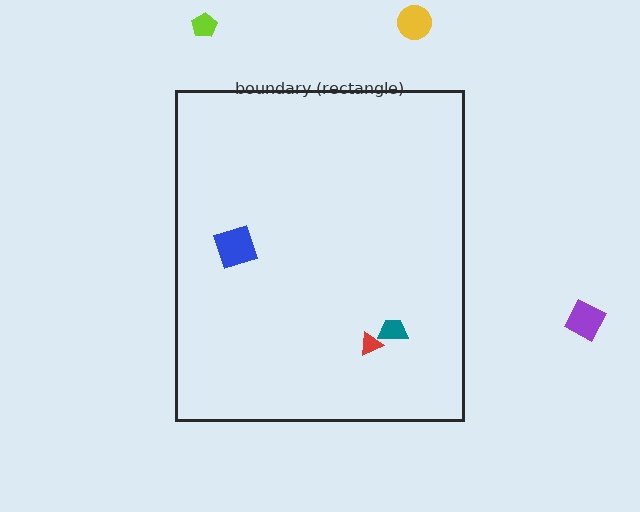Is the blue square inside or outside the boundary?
Inside.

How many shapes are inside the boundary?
3 inside, 3 outside.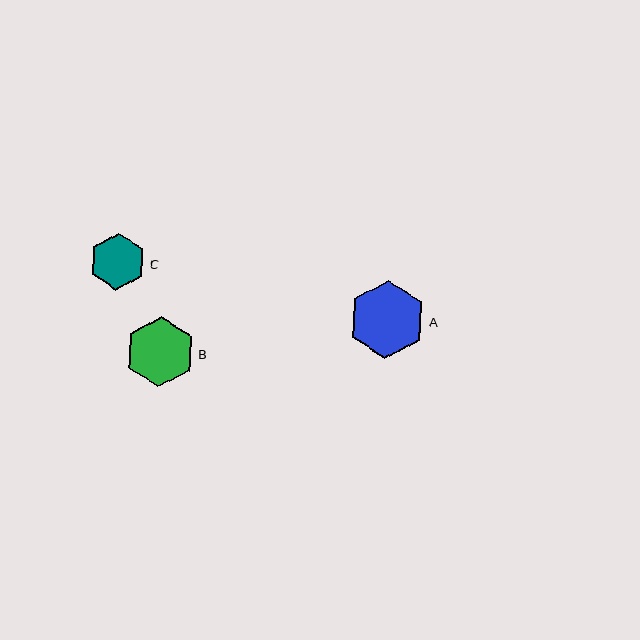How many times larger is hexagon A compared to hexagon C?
Hexagon A is approximately 1.4 times the size of hexagon C.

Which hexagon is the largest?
Hexagon A is the largest with a size of approximately 78 pixels.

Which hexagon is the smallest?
Hexagon C is the smallest with a size of approximately 57 pixels.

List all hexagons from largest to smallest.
From largest to smallest: A, B, C.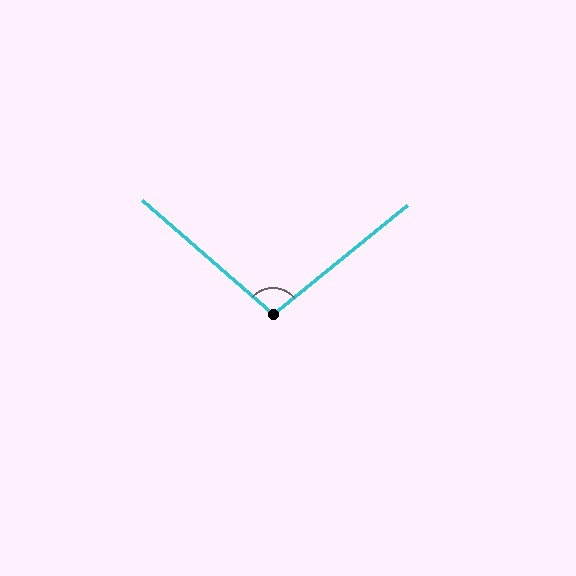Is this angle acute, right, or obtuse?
It is obtuse.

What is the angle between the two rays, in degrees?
Approximately 100 degrees.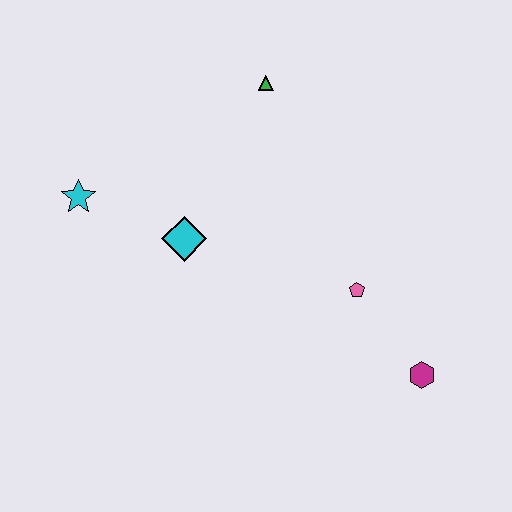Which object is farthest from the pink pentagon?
The cyan star is farthest from the pink pentagon.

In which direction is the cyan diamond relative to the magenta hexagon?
The cyan diamond is to the left of the magenta hexagon.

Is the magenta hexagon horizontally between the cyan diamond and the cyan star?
No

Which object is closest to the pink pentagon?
The magenta hexagon is closest to the pink pentagon.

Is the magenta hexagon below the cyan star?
Yes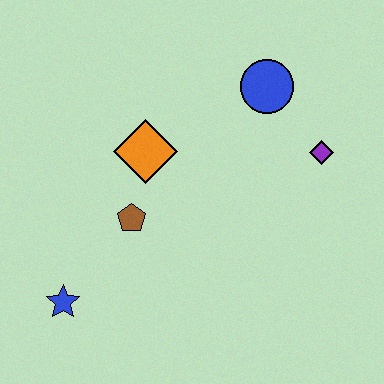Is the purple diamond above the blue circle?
No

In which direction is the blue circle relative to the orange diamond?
The blue circle is to the right of the orange diamond.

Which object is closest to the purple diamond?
The blue circle is closest to the purple diamond.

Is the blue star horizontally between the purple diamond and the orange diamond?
No